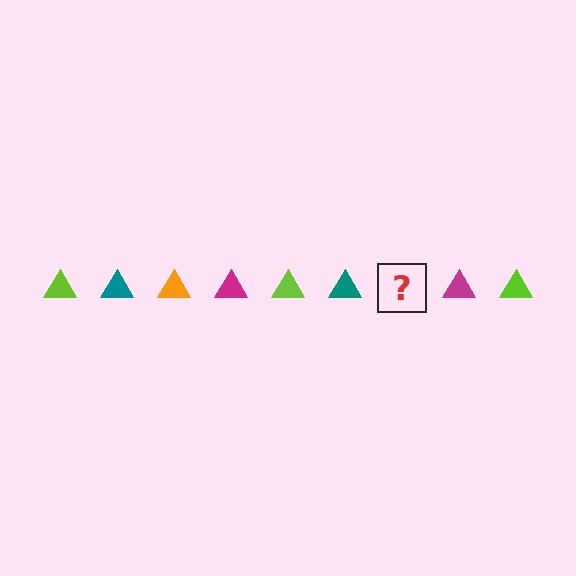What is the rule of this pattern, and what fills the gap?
The rule is that the pattern cycles through lime, teal, orange, magenta triangles. The gap should be filled with an orange triangle.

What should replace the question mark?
The question mark should be replaced with an orange triangle.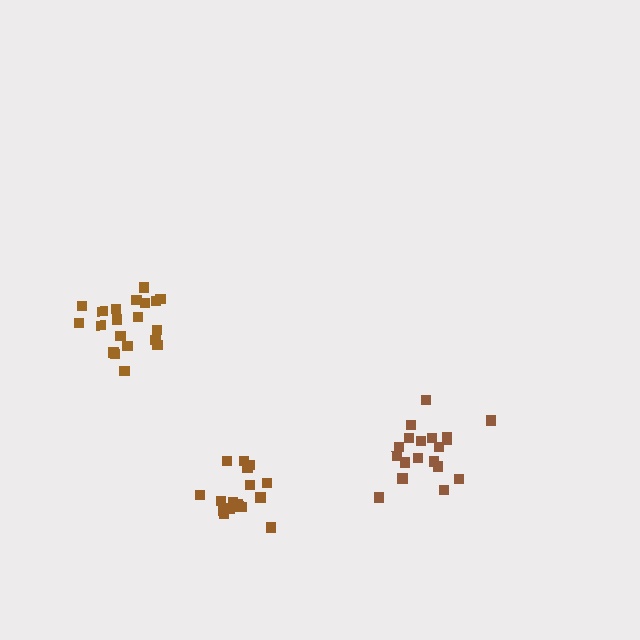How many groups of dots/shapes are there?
There are 3 groups.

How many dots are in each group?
Group 1: 20 dots, Group 2: 17 dots, Group 3: 19 dots (56 total).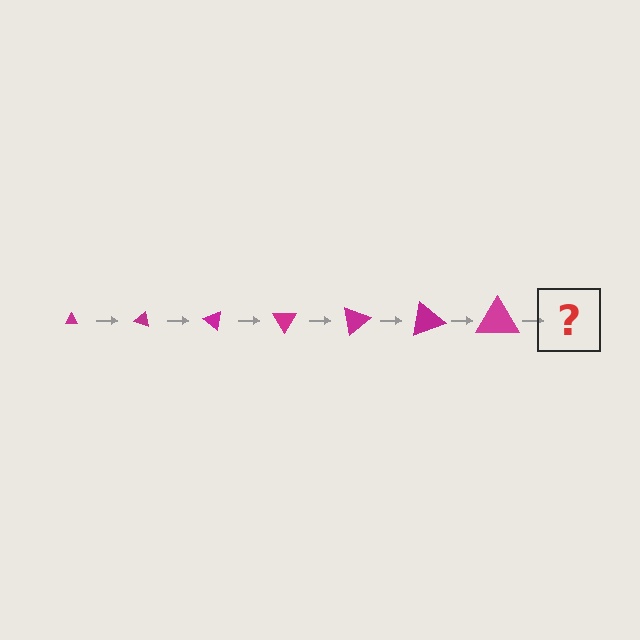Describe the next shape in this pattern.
It should be a triangle, larger than the previous one and rotated 140 degrees from the start.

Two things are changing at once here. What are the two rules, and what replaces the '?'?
The two rules are that the triangle grows larger each step and it rotates 20 degrees each step. The '?' should be a triangle, larger than the previous one and rotated 140 degrees from the start.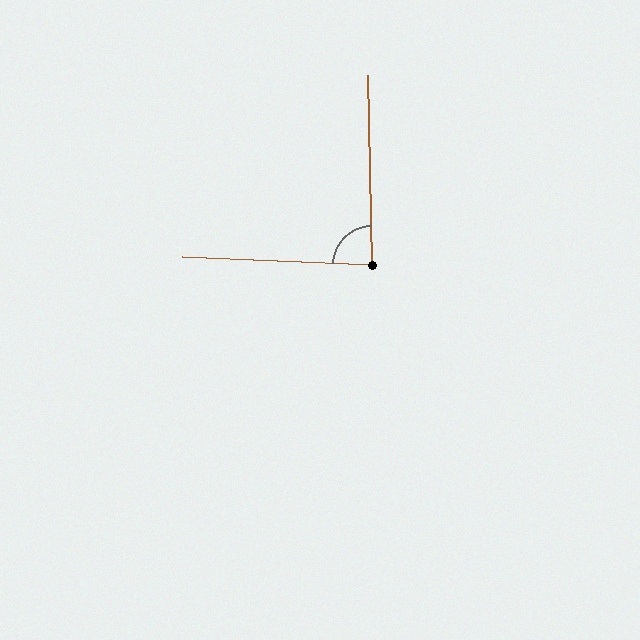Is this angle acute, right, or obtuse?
It is approximately a right angle.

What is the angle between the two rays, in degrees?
Approximately 86 degrees.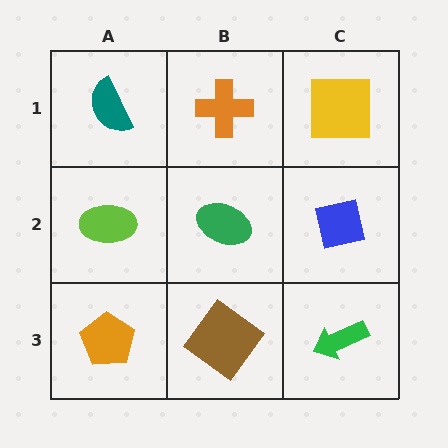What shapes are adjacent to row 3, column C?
A blue square (row 2, column C), a brown diamond (row 3, column B).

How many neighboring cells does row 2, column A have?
3.